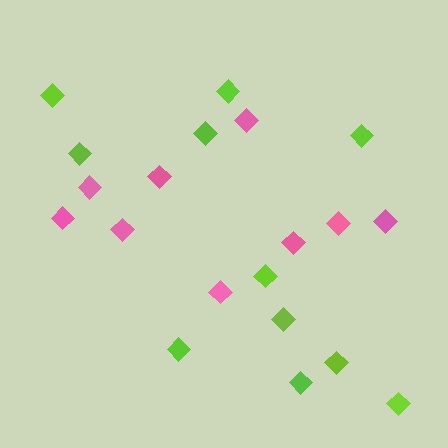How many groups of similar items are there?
There are 2 groups: one group of lime diamonds (11) and one group of pink diamonds (9).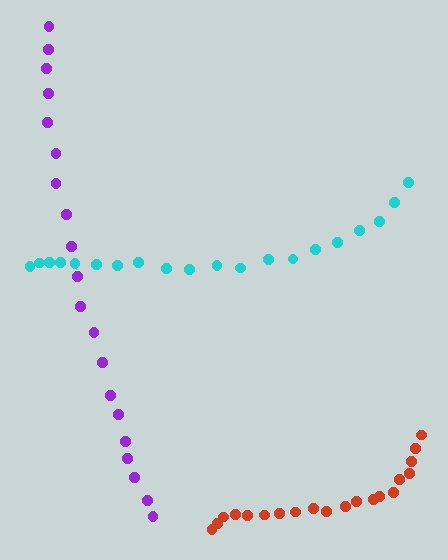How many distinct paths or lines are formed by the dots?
There are 3 distinct paths.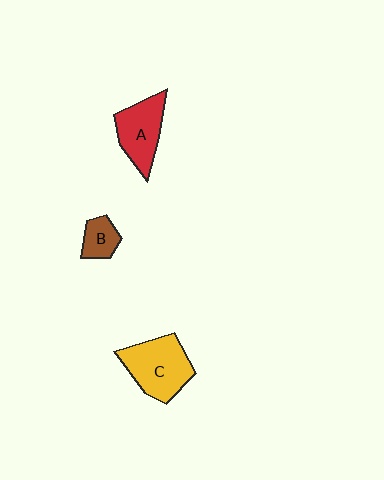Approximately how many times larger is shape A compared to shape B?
Approximately 2.0 times.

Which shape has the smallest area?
Shape B (brown).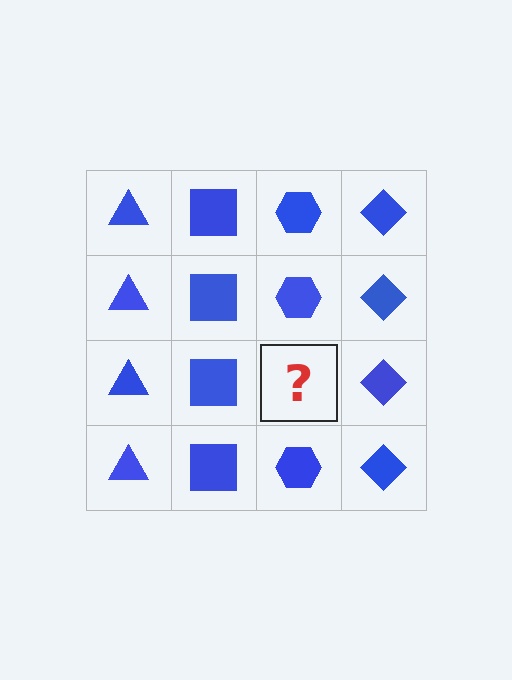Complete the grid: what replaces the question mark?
The question mark should be replaced with a blue hexagon.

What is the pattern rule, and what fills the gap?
The rule is that each column has a consistent shape. The gap should be filled with a blue hexagon.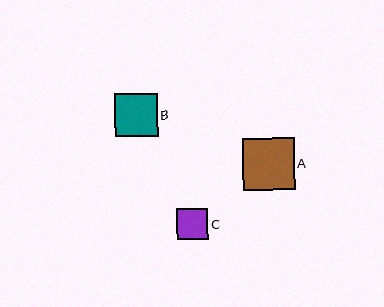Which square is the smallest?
Square C is the smallest with a size of approximately 31 pixels.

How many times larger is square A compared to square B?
Square A is approximately 1.2 times the size of square B.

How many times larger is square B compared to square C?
Square B is approximately 1.4 times the size of square C.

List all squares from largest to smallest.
From largest to smallest: A, B, C.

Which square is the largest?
Square A is the largest with a size of approximately 52 pixels.